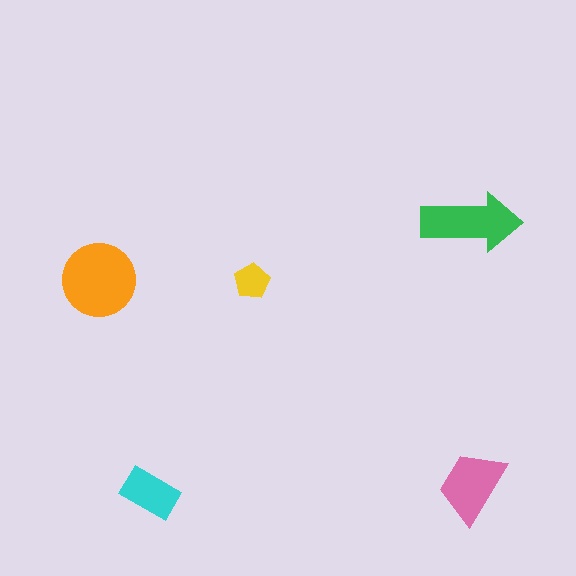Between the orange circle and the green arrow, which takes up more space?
The orange circle.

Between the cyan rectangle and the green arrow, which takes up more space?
The green arrow.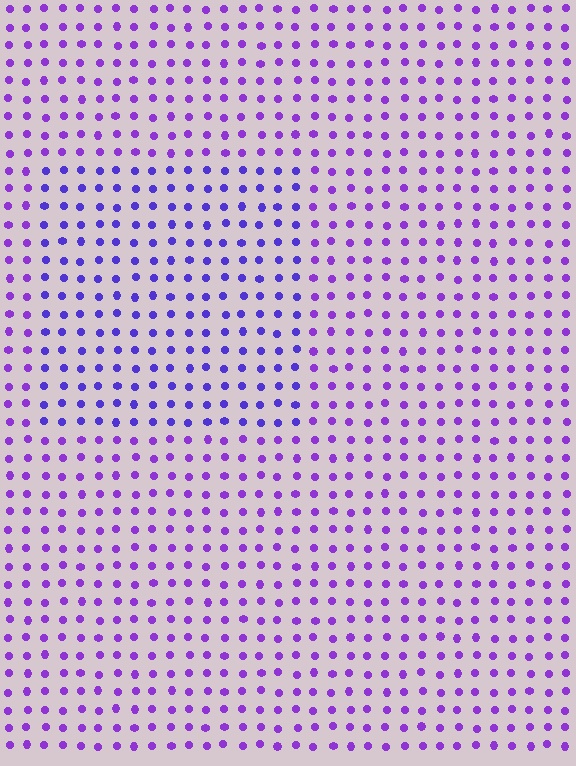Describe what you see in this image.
The image is filled with small purple elements in a uniform arrangement. A rectangle-shaped region is visible where the elements are tinted to a slightly different hue, forming a subtle color boundary.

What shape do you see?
I see a rectangle.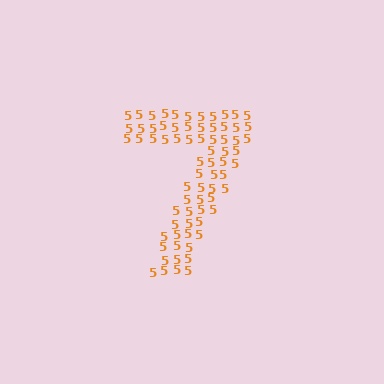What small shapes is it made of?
It is made of small digit 5's.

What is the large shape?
The large shape is the digit 7.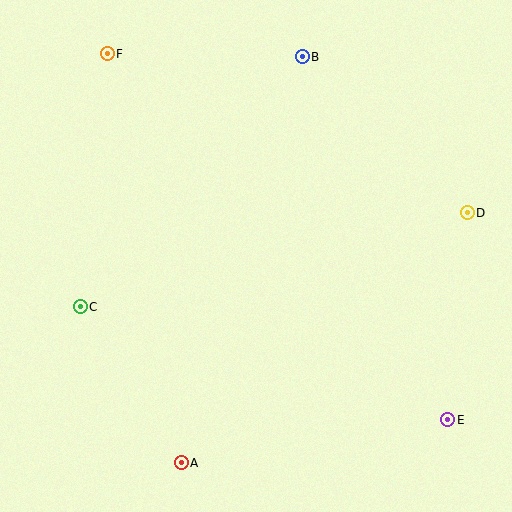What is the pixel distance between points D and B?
The distance between D and B is 227 pixels.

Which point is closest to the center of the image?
Point C at (80, 307) is closest to the center.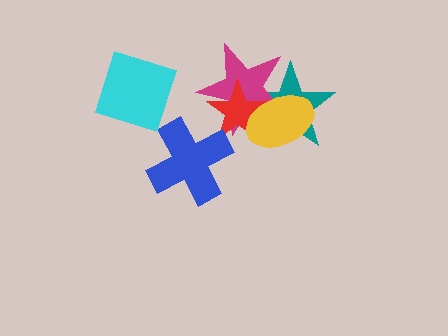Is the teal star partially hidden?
Yes, it is partially covered by another shape.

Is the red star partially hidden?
Yes, it is partially covered by another shape.